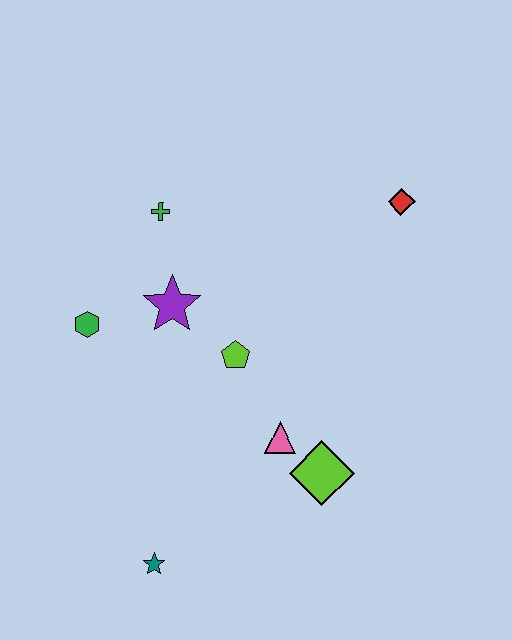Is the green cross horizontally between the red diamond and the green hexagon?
Yes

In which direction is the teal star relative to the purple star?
The teal star is below the purple star.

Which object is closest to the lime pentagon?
The purple star is closest to the lime pentagon.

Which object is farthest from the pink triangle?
The red diamond is farthest from the pink triangle.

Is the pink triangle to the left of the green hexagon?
No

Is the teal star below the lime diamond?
Yes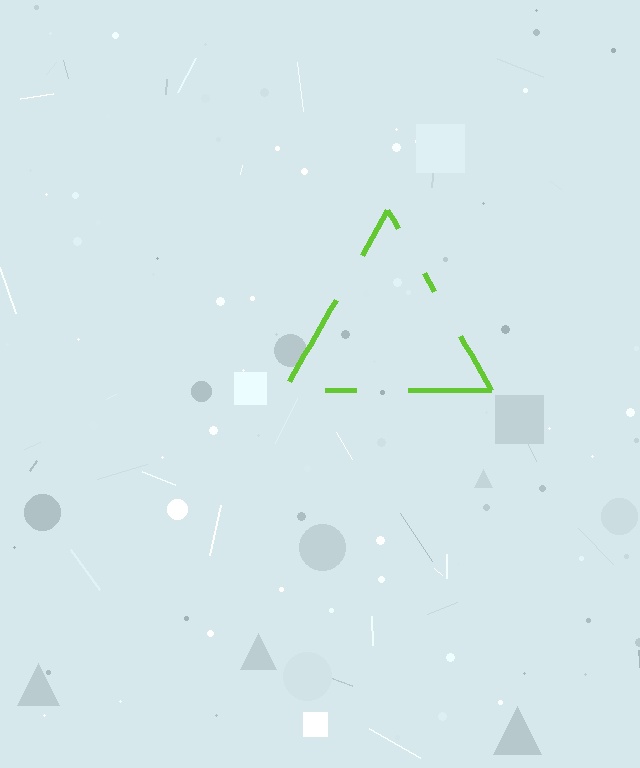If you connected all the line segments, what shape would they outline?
They would outline a triangle.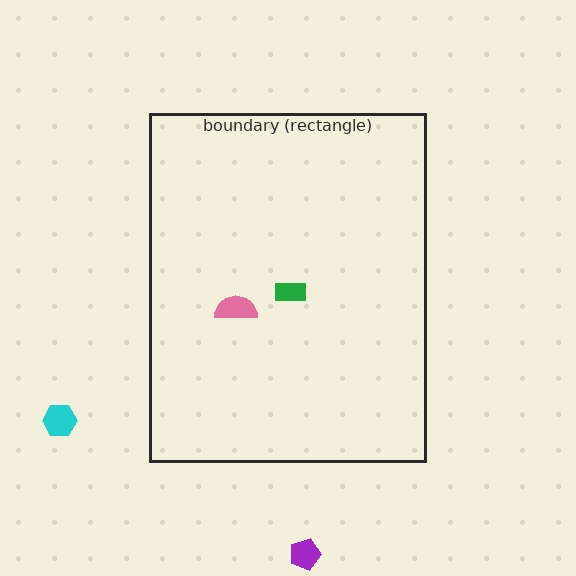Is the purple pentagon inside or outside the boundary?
Outside.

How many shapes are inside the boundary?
2 inside, 2 outside.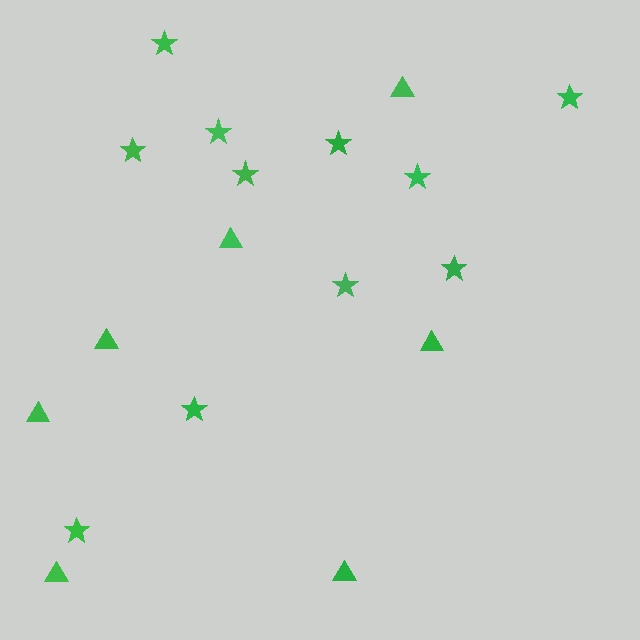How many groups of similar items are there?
There are 2 groups: one group of stars (11) and one group of triangles (7).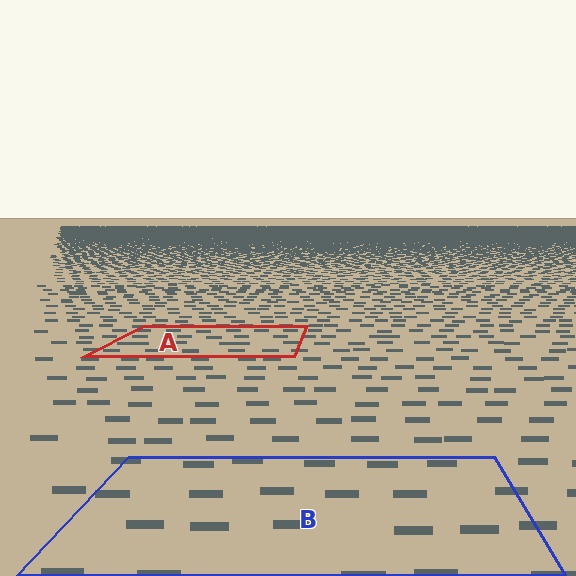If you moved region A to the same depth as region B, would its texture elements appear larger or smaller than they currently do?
They would appear larger. At a closer depth, the same texture elements are projected at a bigger on-screen size.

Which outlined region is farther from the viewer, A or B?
Region A is farther from the viewer — the texture elements inside it appear smaller and more densely packed.